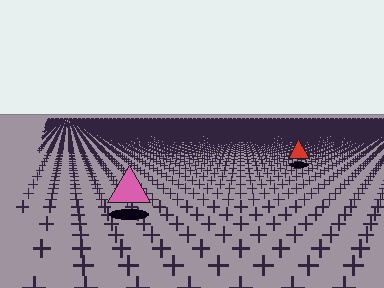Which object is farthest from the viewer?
The red triangle is farthest from the viewer. It appears smaller and the ground texture around it is denser.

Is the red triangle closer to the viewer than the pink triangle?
No. The pink triangle is closer — you can tell from the texture gradient: the ground texture is coarser near it.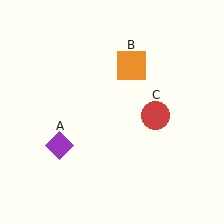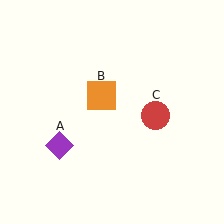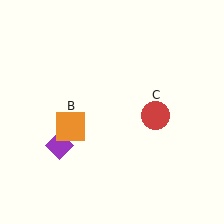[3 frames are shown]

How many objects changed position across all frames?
1 object changed position: orange square (object B).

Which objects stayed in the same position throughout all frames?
Purple diamond (object A) and red circle (object C) remained stationary.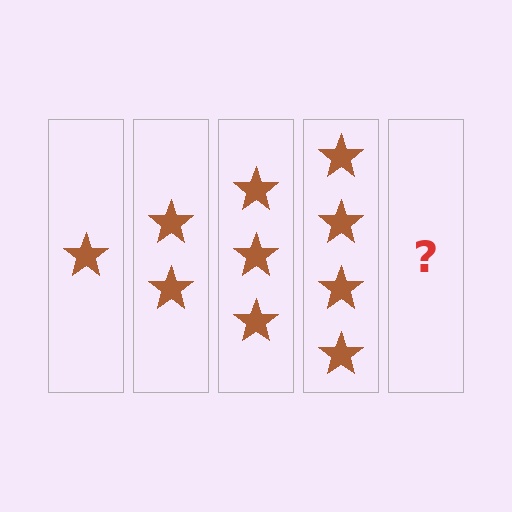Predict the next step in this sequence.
The next step is 5 stars.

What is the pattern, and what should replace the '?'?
The pattern is that each step adds one more star. The '?' should be 5 stars.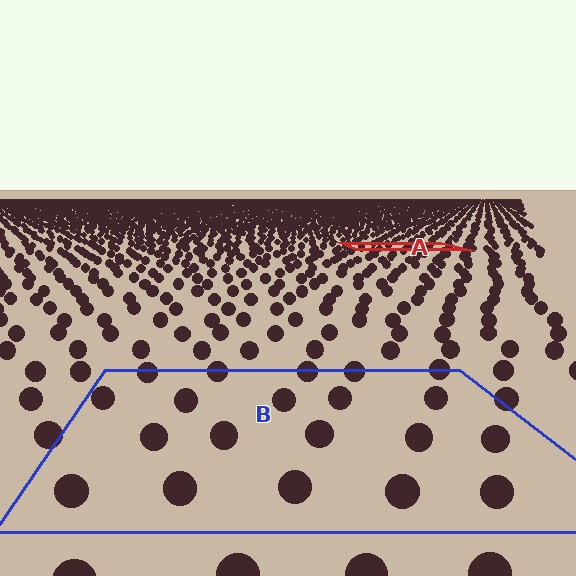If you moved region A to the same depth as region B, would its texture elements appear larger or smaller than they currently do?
They would appear larger. At a closer depth, the same texture elements are projected at a bigger on-screen size.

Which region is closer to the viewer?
Region B is closer. The texture elements there are larger and more spread out.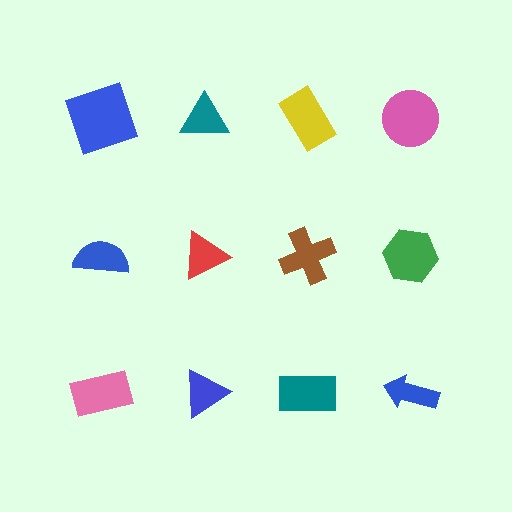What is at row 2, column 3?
A brown cross.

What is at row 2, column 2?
A red triangle.